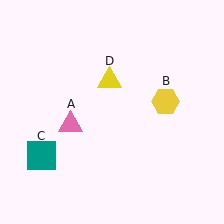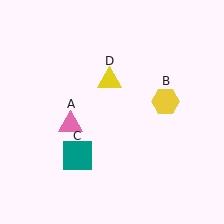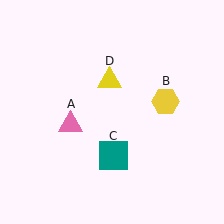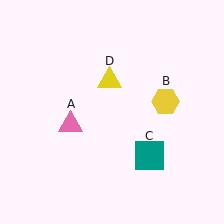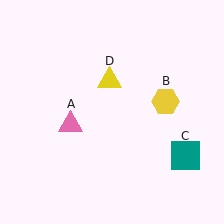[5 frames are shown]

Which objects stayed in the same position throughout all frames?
Pink triangle (object A) and yellow hexagon (object B) and yellow triangle (object D) remained stationary.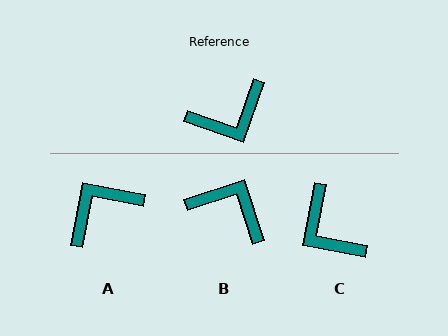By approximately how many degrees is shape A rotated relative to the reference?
Approximately 172 degrees clockwise.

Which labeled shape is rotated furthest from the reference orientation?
A, about 172 degrees away.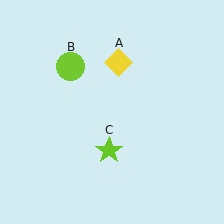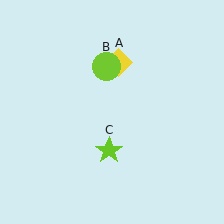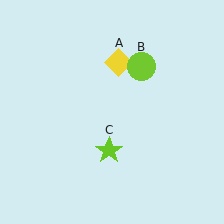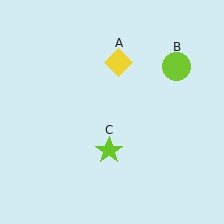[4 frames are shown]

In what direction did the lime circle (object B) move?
The lime circle (object B) moved right.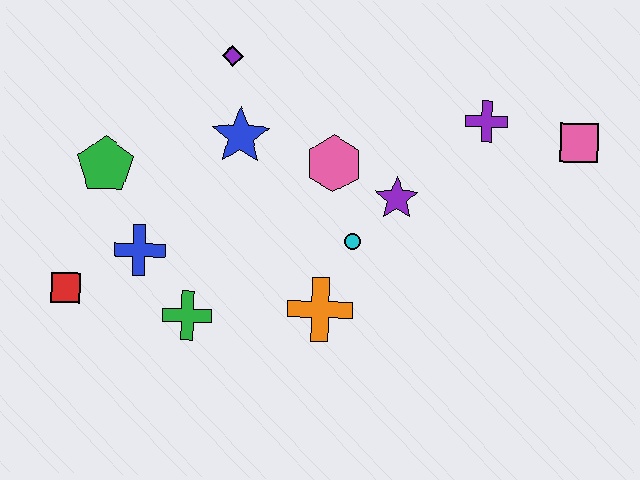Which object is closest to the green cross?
The blue cross is closest to the green cross.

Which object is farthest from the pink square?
The red square is farthest from the pink square.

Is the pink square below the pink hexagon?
No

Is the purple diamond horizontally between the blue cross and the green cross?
No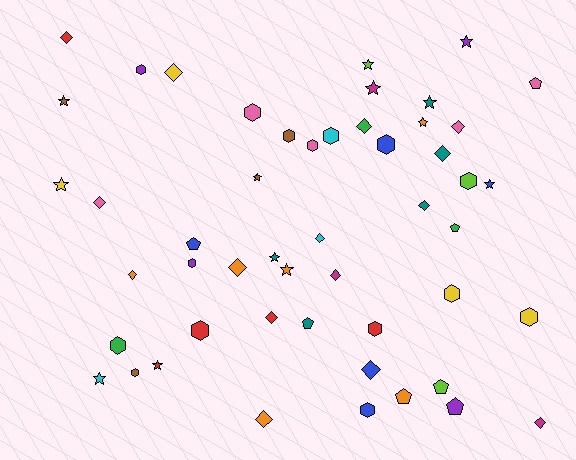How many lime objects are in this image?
There are 3 lime objects.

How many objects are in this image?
There are 50 objects.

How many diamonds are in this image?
There are 15 diamonds.